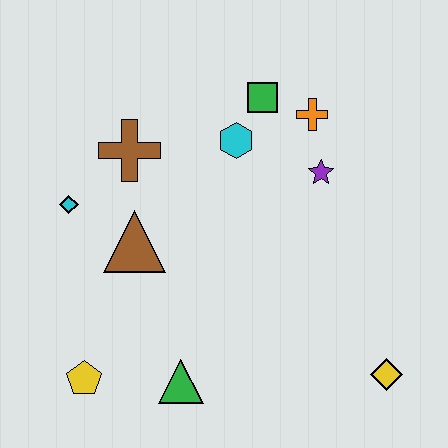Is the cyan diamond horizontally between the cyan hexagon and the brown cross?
No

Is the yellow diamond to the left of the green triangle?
No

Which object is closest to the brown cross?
The cyan diamond is closest to the brown cross.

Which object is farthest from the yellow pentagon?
The orange cross is farthest from the yellow pentagon.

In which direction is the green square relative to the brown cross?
The green square is to the right of the brown cross.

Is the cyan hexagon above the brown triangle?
Yes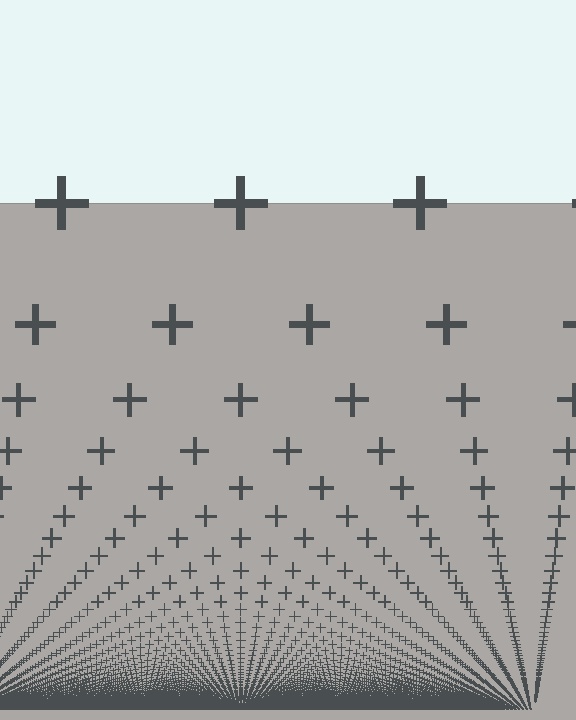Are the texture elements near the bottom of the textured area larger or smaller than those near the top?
Smaller. The gradient is inverted — elements near the bottom are smaller and denser.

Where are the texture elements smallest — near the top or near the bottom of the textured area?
Near the bottom.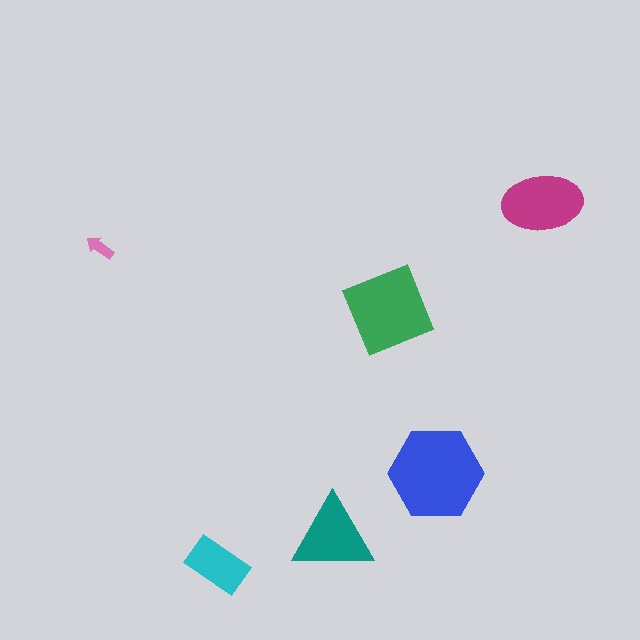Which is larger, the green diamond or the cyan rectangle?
The green diamond.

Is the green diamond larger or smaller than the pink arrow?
Larger.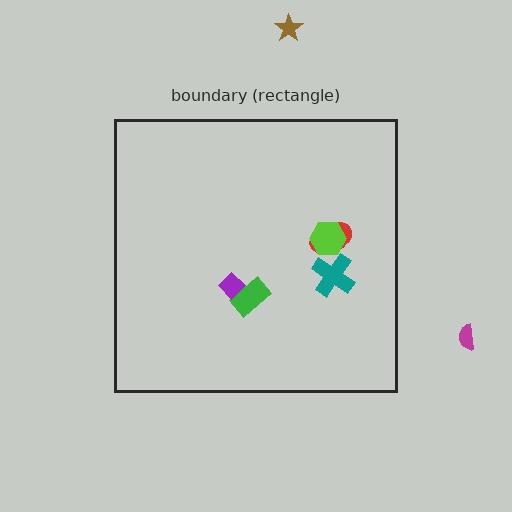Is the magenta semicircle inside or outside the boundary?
Outside.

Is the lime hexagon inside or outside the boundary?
Inside.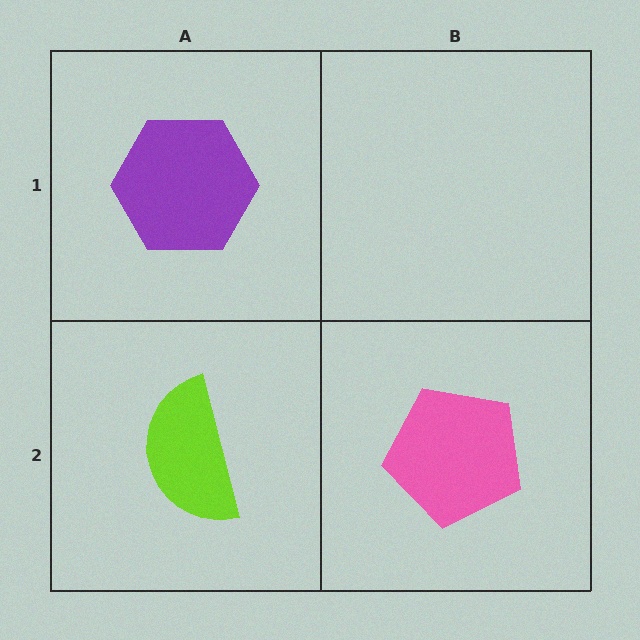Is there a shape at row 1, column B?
No, that cell is empty.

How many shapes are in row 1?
1 shape.